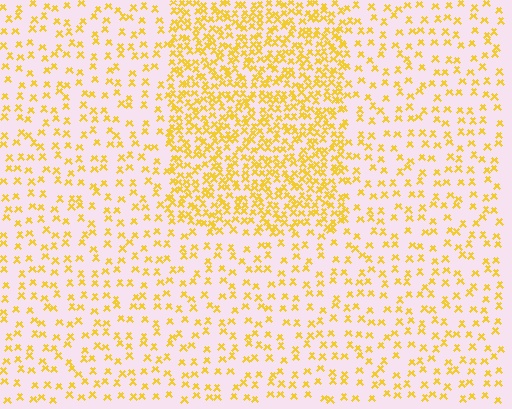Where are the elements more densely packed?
The elements are more densely packed inside the rectangle boundary.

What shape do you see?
I see a rectangle.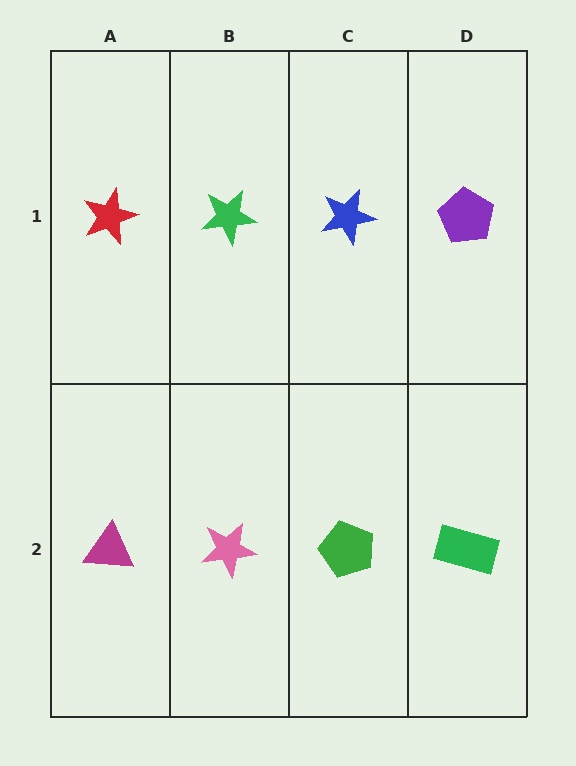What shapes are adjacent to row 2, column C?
A blue star (row 1, column C), a pink star (row 2, column B), a green rectangle (row 2, column D).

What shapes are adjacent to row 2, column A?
A red star (row 1, column A), a pink star (row 2, column B).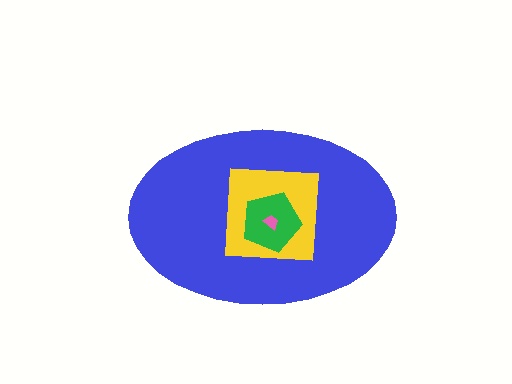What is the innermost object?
The pink trapezoid.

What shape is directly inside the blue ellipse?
The yellow square.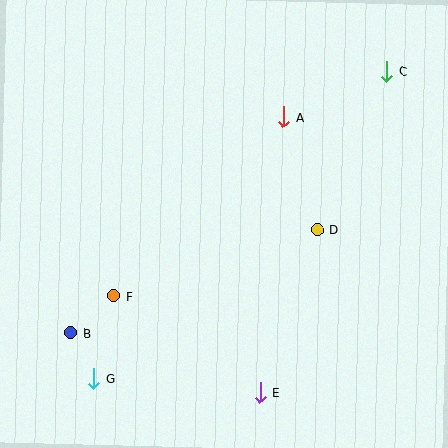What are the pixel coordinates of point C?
Point C is at (387, 71).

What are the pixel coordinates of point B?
Point B is at (71, 333).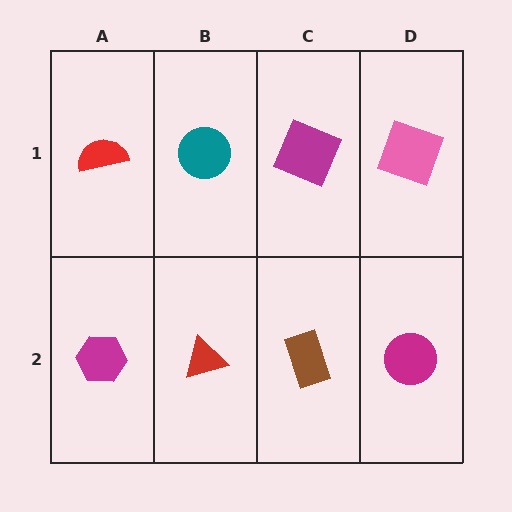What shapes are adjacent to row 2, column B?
A teal circle (row 1, column B), a magenta hexagon (row 2, column A), a brown rectangle (row 2, column C).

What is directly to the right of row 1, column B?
A magenta square.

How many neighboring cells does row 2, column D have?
2.